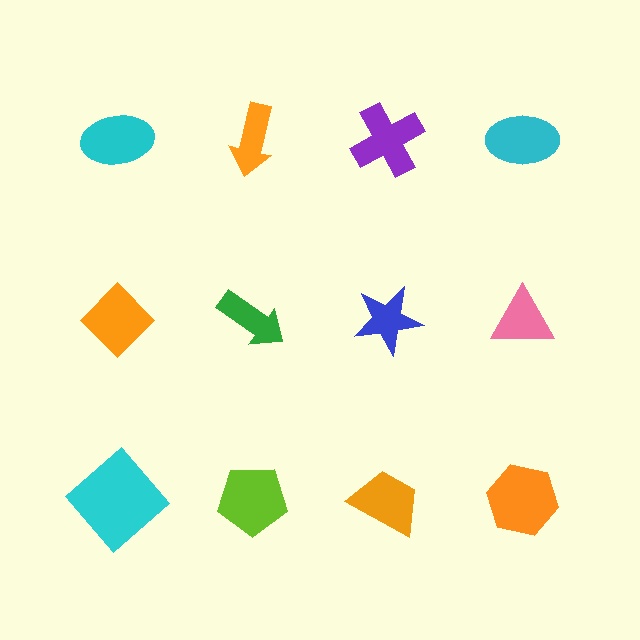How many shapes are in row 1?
4 shapes.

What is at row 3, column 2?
A lime pentagon.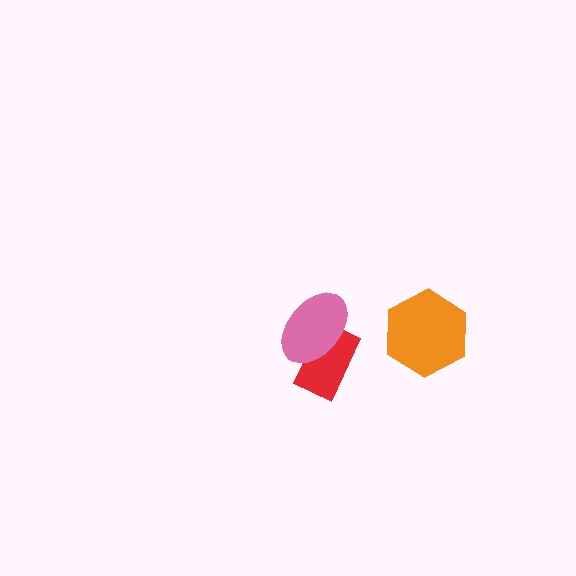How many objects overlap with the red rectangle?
1 object overlaps with the red rectangle.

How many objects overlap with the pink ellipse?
1 object overlaps with the pink ellipse.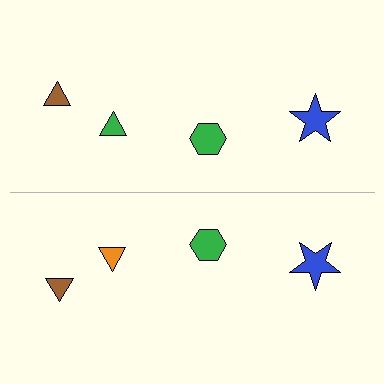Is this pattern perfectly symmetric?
No, the pattern is not perfectly symmetric. The orange triangle on the bottom side breaks the symmetry — its mirror counterpart is green.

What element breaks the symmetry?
The orange triangle on the bottom side breaks the symmetry — its mirror counterpart is green.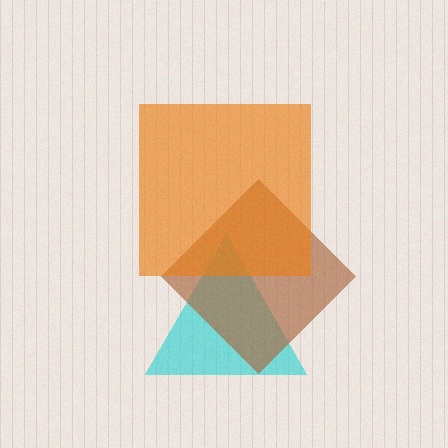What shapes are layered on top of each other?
The layered shapes are: a cyan triangle, a brown diamond, an orange square.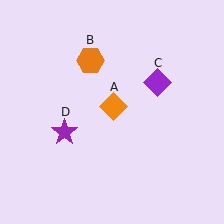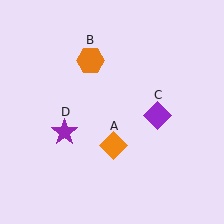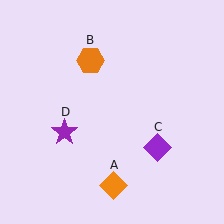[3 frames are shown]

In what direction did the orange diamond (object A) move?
The orange diamond (object A) moved down.